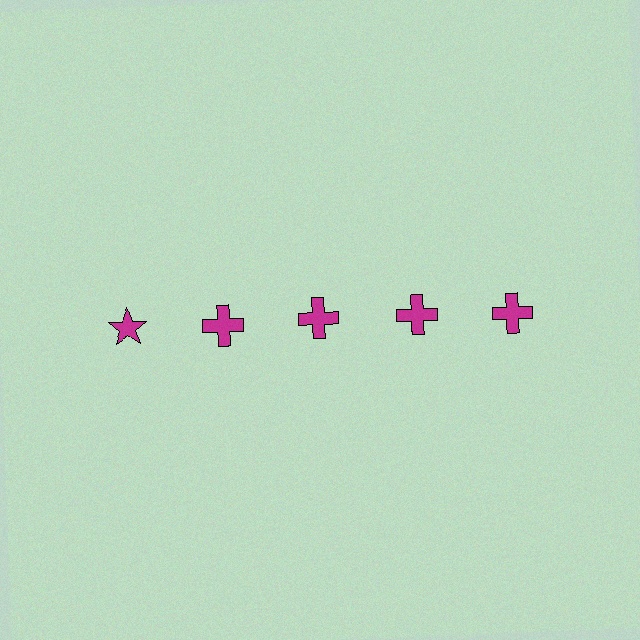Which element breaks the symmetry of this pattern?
The magenta star in the top row, leftmost column breaks the symmetry. All other shapes are magenta crosses.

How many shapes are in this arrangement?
There are 5 shapes arranged in a grid pattern.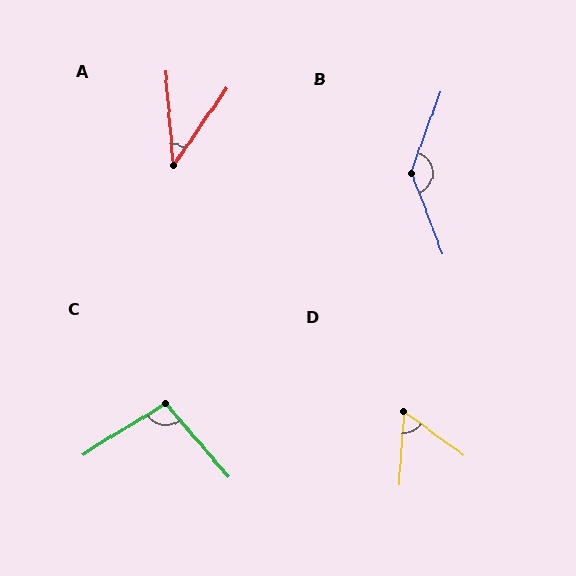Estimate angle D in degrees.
Approximately 57 degrees.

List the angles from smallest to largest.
A (40°), D (57°), C (99°), B (139°).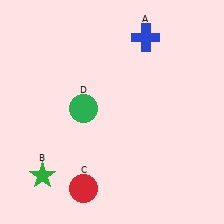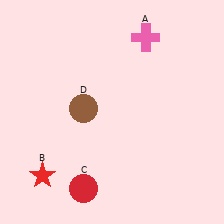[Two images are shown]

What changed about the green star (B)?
In Image 1, B is green. In Image 2, it changed to red.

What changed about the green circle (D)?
In Image 1, D is green. In Image 2, it changed to brown.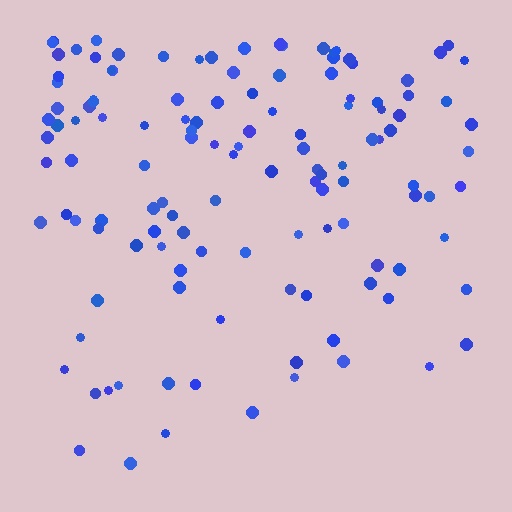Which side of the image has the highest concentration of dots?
The top.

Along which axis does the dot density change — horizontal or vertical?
Vertical.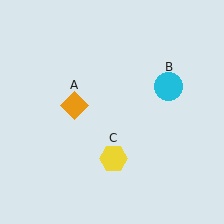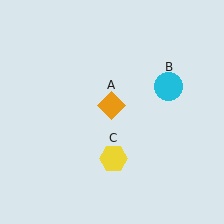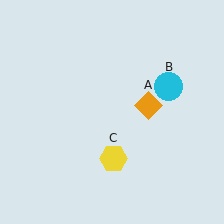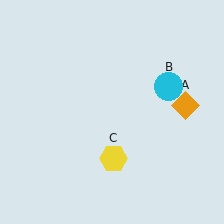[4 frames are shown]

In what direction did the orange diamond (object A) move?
The orange diamond (object A) moved right.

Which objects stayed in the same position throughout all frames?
Cyan circle (object B) and yellow hexagon (object C) remained stationary.